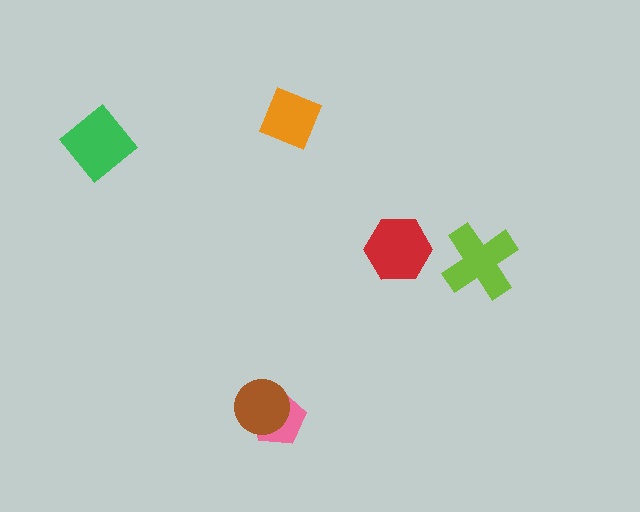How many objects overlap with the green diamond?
0 objects overlap with the green diamond.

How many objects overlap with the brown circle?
1 object overlaps with the brown circle.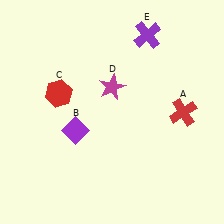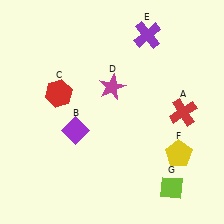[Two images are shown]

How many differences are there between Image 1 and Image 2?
There are 2 differences between the two images.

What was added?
A yellow pentagon (F), a lime diamond (G) were added in Image 2.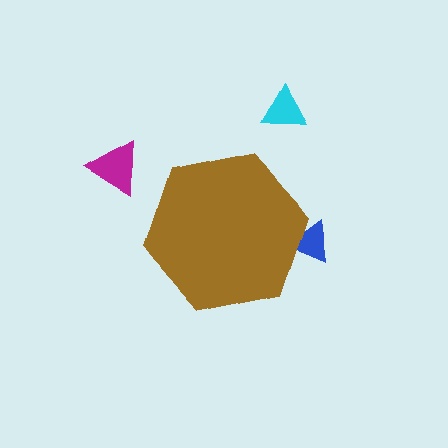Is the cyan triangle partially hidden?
No, the cyan triangle is fully visible.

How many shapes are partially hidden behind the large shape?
1 shape is partially hidden.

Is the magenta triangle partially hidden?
No, the magenta triangle is fully visible.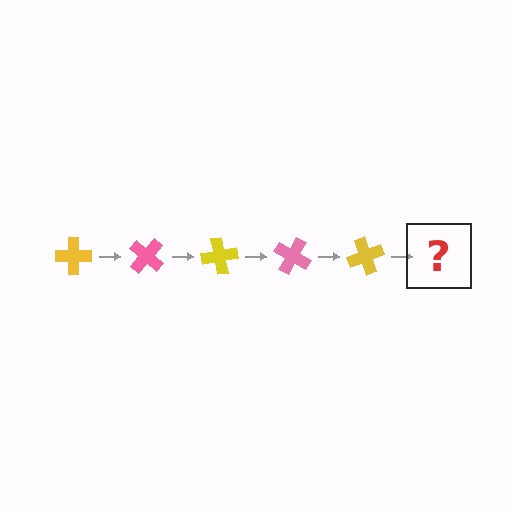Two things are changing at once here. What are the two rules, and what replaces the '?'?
The two rules are that it rotates 40 degrees each step and the color cycles through yellow and pink. The '?' should be a pink cross, rotated 200 degrees from the start.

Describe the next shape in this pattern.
It should be a pink cross, rotated 200 degrees from the start.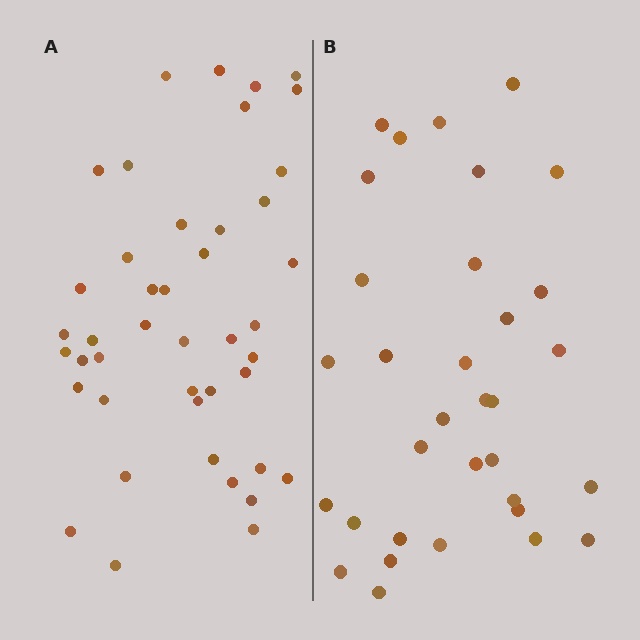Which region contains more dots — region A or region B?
Region A (the left region) has more dots.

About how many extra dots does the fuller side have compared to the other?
Region A has roughly 10 or so more dots than region B.